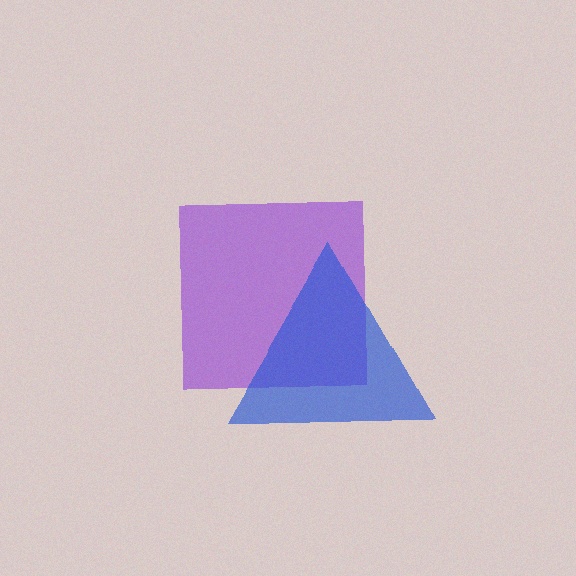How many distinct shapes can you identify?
There are 2 distinct shapes: a purple square, a blue triangle.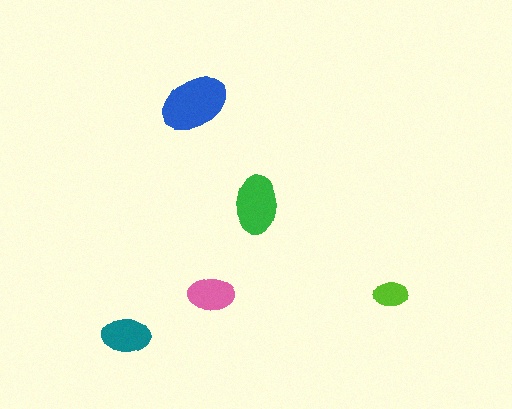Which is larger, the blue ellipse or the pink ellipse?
The blue one.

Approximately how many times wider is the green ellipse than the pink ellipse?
About 1.5 times wider.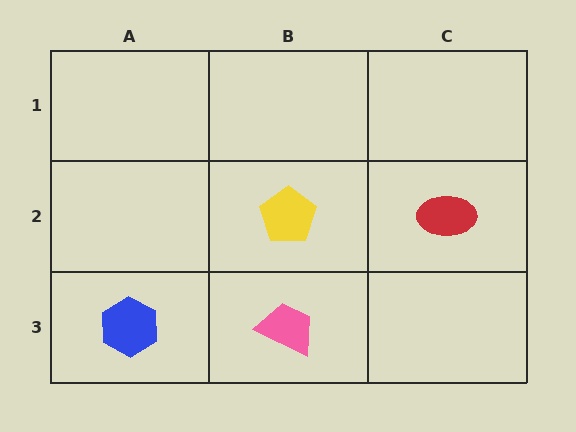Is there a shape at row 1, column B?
No, that cell is empty.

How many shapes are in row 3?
2 shapes.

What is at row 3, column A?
A blue hexagon.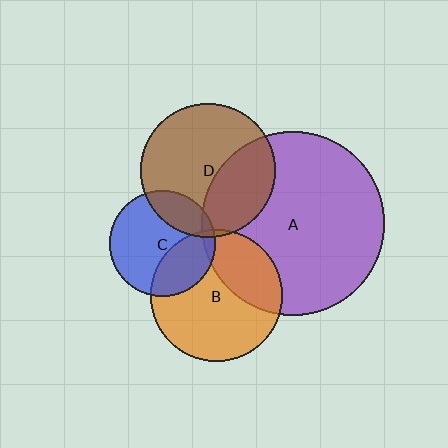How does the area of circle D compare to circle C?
Approximately 1.6 times.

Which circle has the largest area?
Circle A (purple).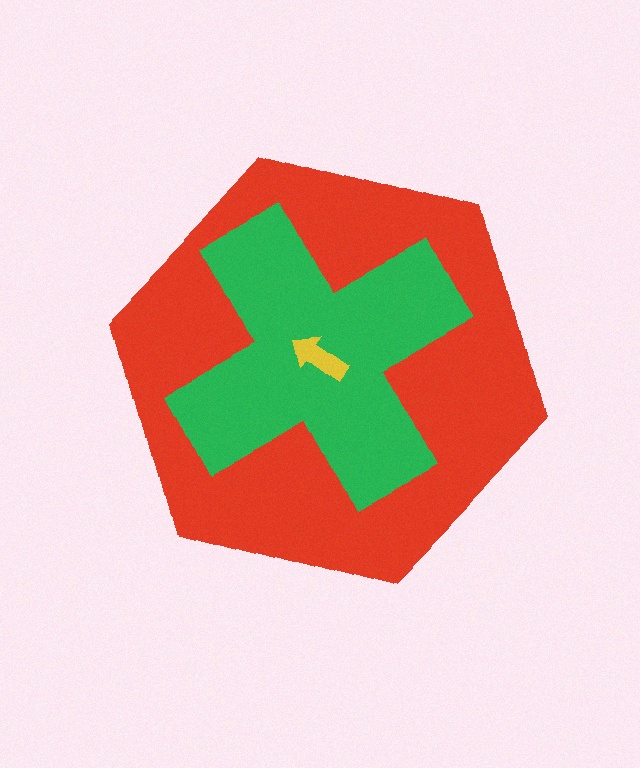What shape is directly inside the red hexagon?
The green cross.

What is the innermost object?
The yellow arrow.